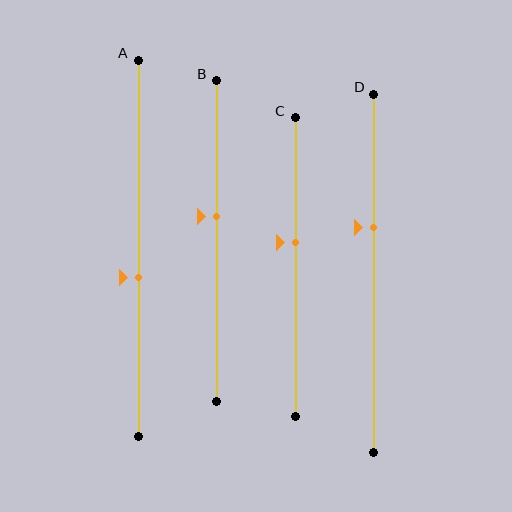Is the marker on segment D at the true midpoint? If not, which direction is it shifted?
No, the marker on segment D is shifted upward by about 13% of the segment length.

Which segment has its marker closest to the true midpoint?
Segment B has its marker closest to the true midpoint.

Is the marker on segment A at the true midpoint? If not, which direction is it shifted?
No, the marker on segment A is shifted downward by about 8% of the segment length.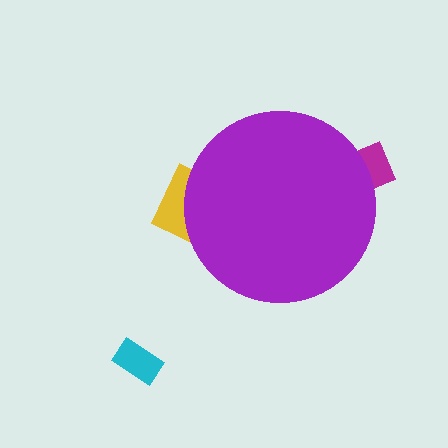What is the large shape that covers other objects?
A purple circle.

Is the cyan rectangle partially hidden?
No, the cyan rectangle is fully visible.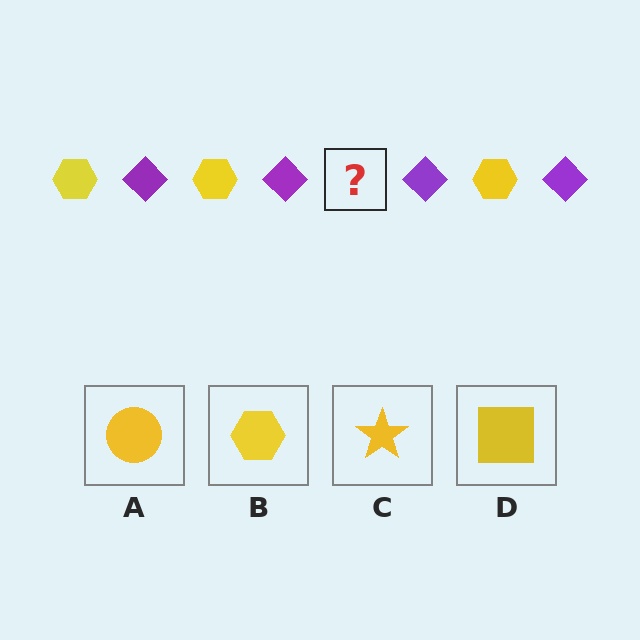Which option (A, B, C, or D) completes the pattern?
B.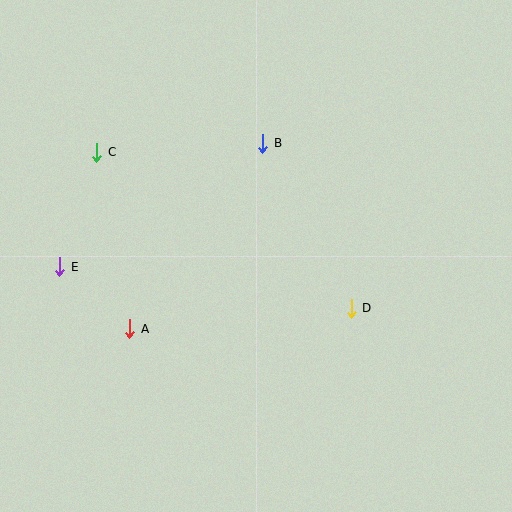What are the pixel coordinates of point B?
Point B is at (263, 143).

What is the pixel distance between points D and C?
The distance between D and C is 299 pixels.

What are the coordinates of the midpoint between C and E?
The midpoint between C and E is at (78, 210).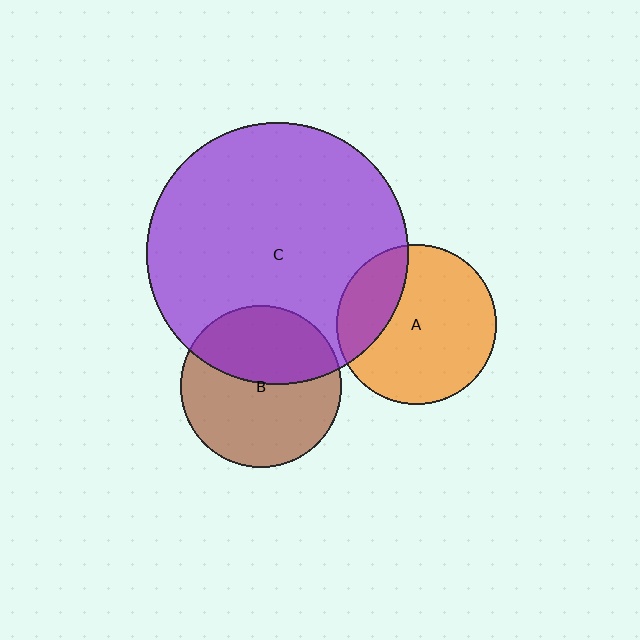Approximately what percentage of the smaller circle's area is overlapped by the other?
Approximately 25%.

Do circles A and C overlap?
Yes.